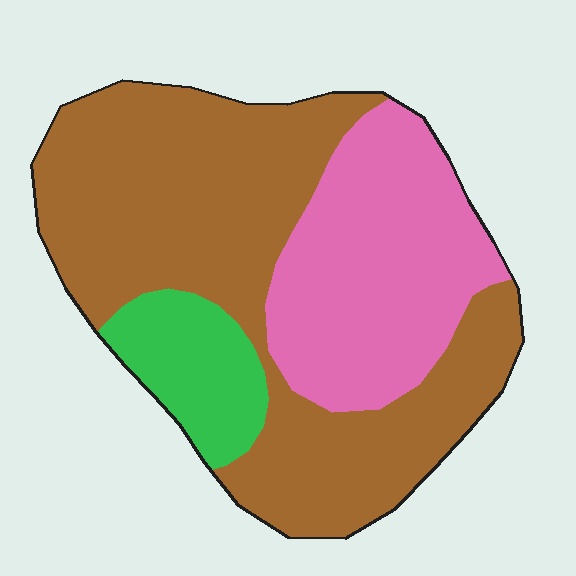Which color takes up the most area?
Brown, at roughly 60%.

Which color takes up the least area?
Green, at roughly 10%.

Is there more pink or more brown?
Brown.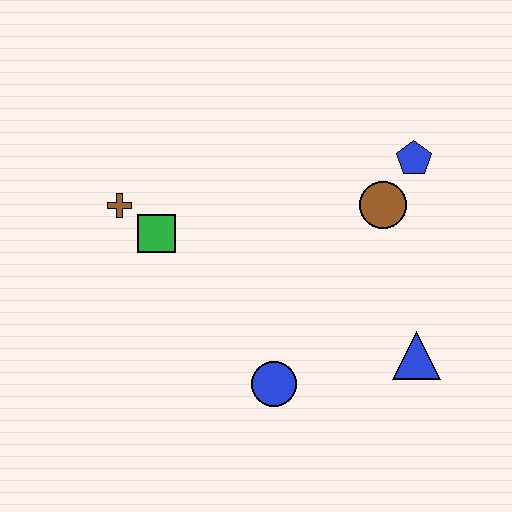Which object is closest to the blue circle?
The blue triangle is closest to the blue circle.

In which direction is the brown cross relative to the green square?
The brown cross is to the left of the green square.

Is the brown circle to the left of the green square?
No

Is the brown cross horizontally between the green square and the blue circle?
No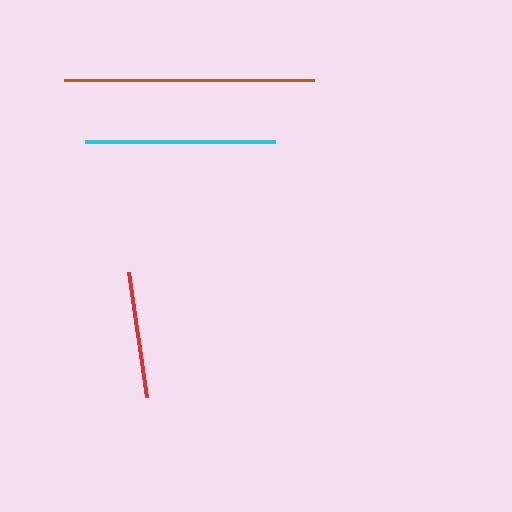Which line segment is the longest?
The brown line is the longest at approximately 250 pixels.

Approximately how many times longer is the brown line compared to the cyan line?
The brown line is approximately 1.3 times the length of the cyan line.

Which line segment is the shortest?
The red line is the shortest at approximately 126 pixels.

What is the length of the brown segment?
The brown segment is approximately 250 pixels long.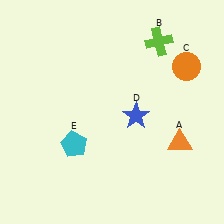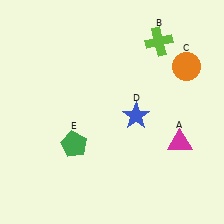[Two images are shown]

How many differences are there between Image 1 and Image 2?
There are 2 differences between the two images.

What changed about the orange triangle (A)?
In Image 1, A is orange. In Image 2, it changed to magenta.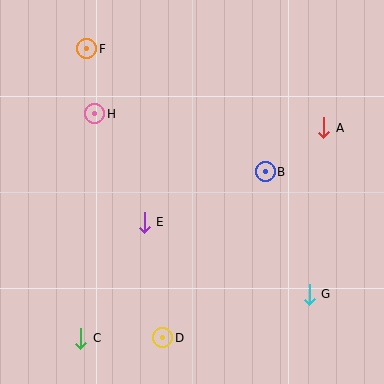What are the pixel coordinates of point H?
Point H is at (95, 114).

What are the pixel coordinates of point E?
Point E is at (144, 222).